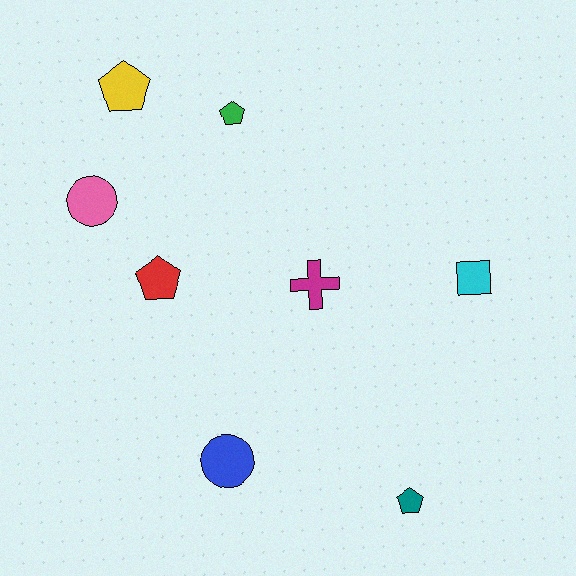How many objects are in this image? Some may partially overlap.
There are 8 objects.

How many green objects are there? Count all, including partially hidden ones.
There is 1 green object.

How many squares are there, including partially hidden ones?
There is 1 square.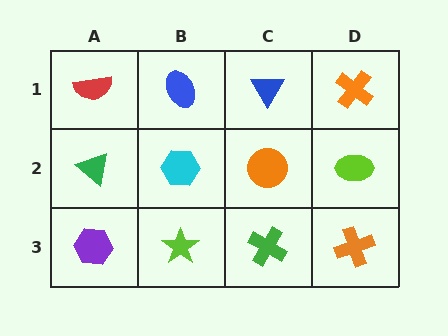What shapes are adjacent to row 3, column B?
A cyan hexagon (row 2, column B), a purple hexagon (row 3, column A), a green cross (row 3, column C).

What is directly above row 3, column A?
A green triangle.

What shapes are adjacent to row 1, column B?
A cyan hexagon (row 2, column B), a red semicircle (row 1, column A), a blue triangle (row 1, column C).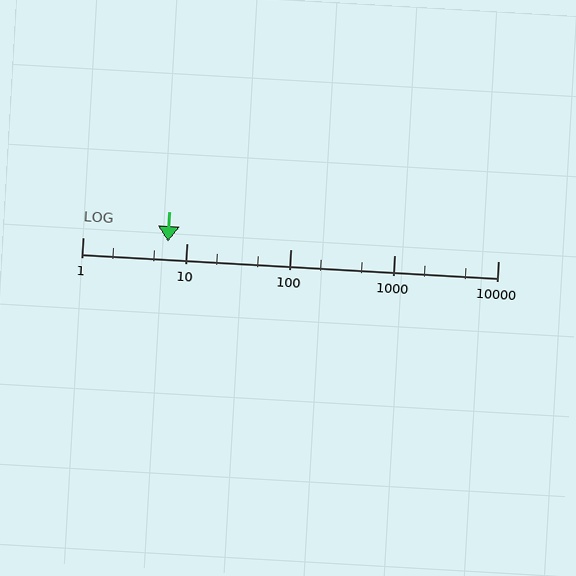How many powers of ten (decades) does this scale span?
The scale spans 4 decades, from 1 to 10000.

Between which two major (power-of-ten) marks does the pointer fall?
The pointer is between 1 and 10.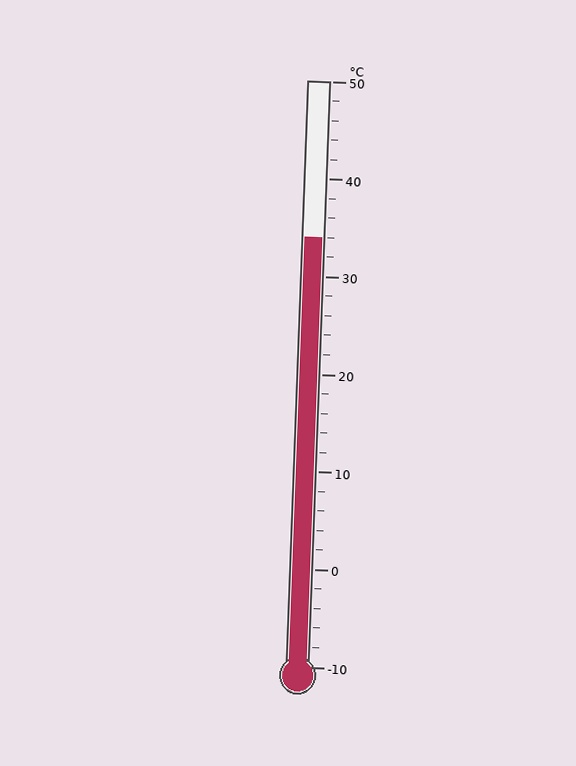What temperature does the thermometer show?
The thermometer shows approximately 34°C.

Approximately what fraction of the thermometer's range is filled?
The thermometer is filled to approximately 75% of its range.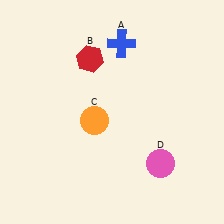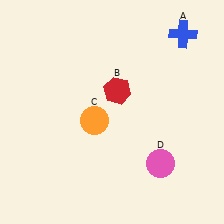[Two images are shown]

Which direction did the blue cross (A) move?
The blue cross (A) moved right.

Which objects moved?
The objects that moved are: the blue cross (A), the red hexagon (B).